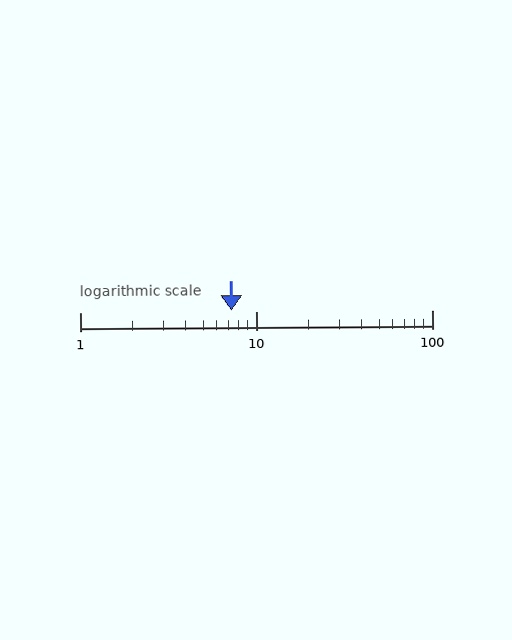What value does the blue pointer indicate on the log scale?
The pointer indicates approximately 7.3.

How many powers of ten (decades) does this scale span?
The scale spans 2 decades, from 1 to 100.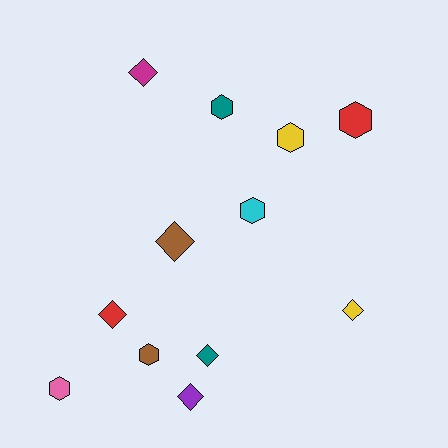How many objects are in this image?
There are 12 objects.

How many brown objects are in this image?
There are 2 brown objects.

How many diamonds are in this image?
There are 6 diamonds.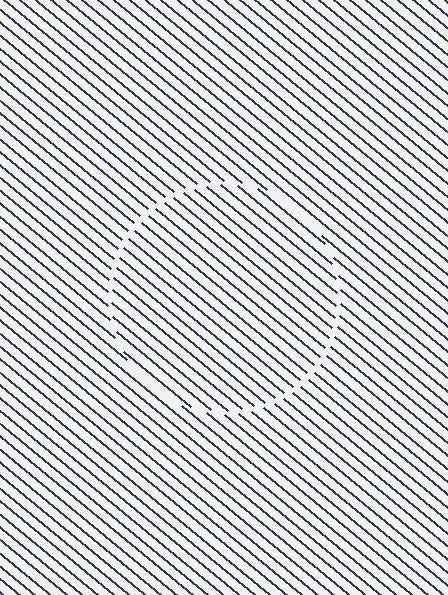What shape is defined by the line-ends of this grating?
An illusory circle. The interior of the shape contains the same grating, shifted by half a period — the contour is defined by the phase discontinuity where line-ends from the inner and outer gratings abut.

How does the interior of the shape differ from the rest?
The interior of the shape contains the same grating, shifted by half a period — the contour is defined by the phase discontinuity where line-ends from the inner and outer gratings abut.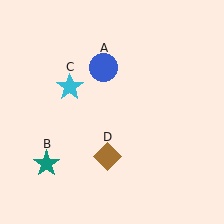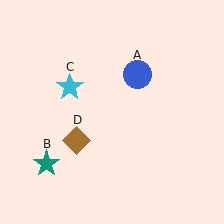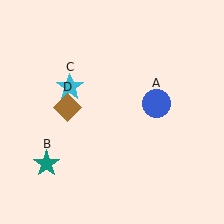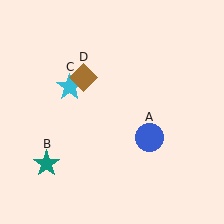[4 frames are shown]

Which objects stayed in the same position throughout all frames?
Teal star (object B) and cyan star (object C) remained stationary.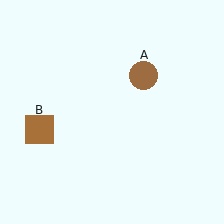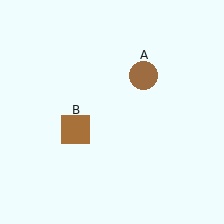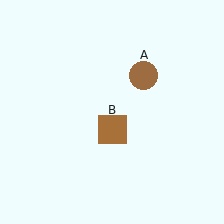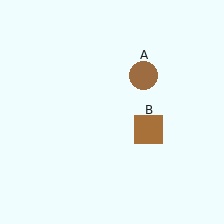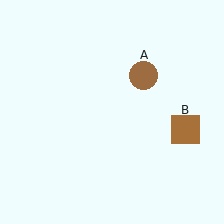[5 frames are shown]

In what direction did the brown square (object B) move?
The brown square (object B) moved right.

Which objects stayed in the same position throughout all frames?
Brown circle (object A) remained stationary.